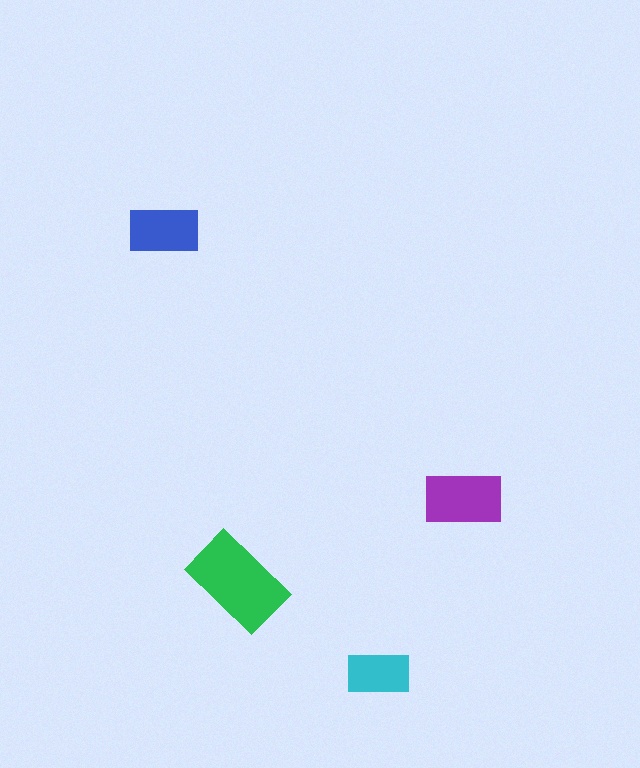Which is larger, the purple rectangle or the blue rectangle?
The purple one.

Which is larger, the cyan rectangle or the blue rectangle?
The blue one.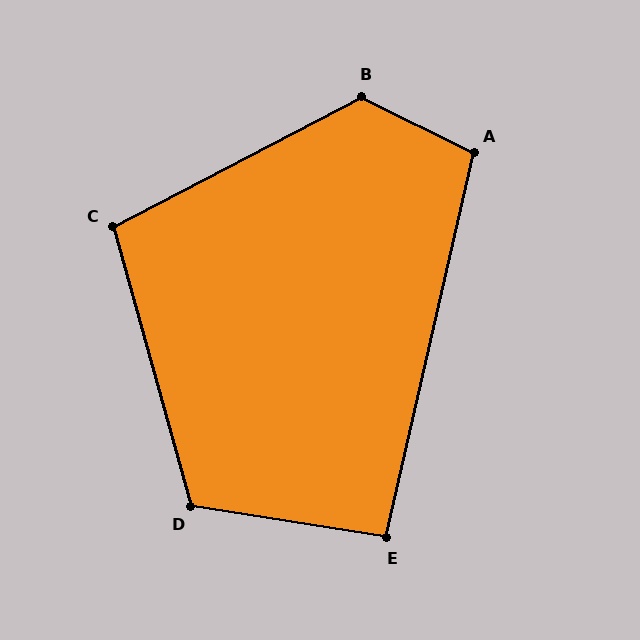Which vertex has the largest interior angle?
B, at approximately 126 degrees.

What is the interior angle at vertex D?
Approximately 114 degrees (obtuse).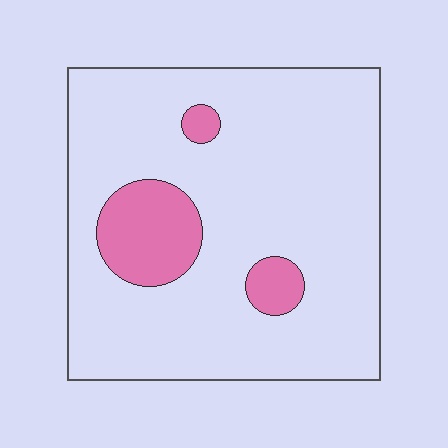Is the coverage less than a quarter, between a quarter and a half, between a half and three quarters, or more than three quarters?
Less than a quarter.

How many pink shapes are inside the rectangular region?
3.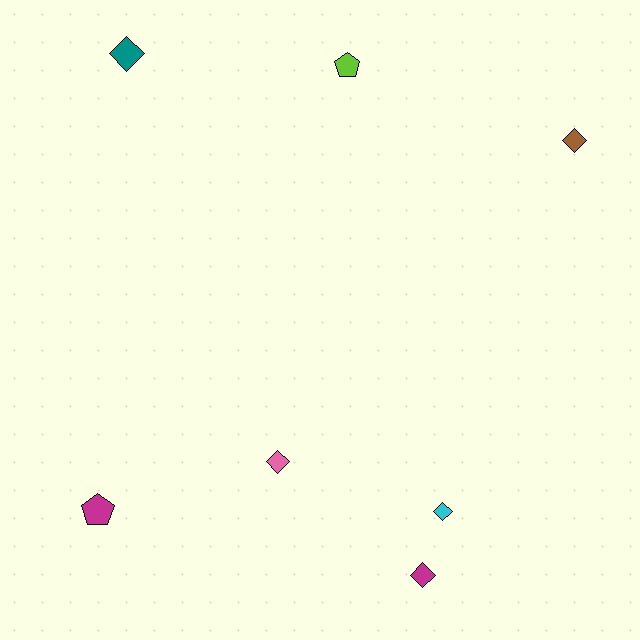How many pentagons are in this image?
There are 2 pentagons.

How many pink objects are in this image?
There is 1 pink object.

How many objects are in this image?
There are 7 objects.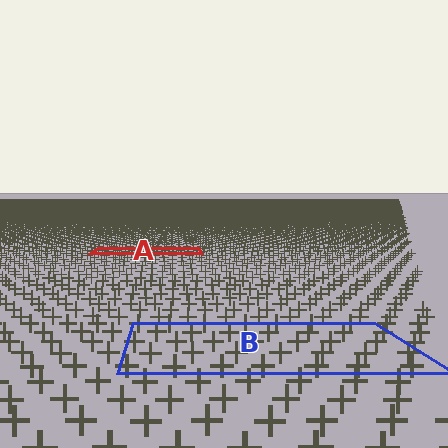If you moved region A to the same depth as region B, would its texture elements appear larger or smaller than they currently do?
They would appear larger. At a closer depth, the same texture elements are projected at a bigger on-screen size.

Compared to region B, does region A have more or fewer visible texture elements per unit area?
Region A has more texture elements per unit area — they are packed more densely because it is farther away.